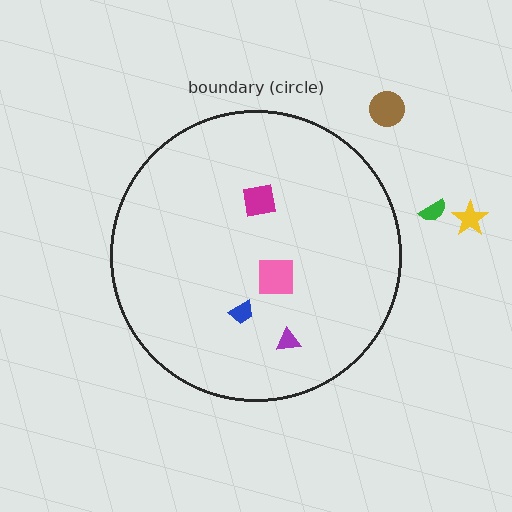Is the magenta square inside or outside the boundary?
Inside.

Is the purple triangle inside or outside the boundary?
Inside.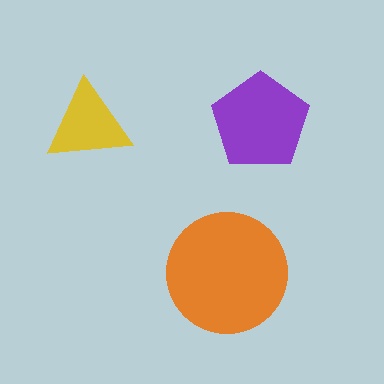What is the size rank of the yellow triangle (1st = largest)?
3rd.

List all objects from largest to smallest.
The orange circle, the purple pentagon, the yellow triangle.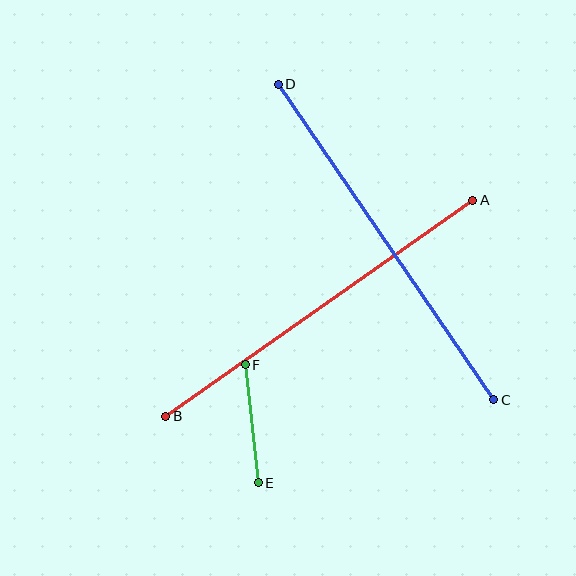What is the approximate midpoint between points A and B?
The midpoint is at approximately (319, 308) pixels.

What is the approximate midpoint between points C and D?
The midpoint is at approximately (386, 242) pixels.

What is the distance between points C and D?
The distance is approximately 382 pixels.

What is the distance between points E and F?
The distance is approximately 119 pixels.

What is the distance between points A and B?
The distance is approximately 376 pixels.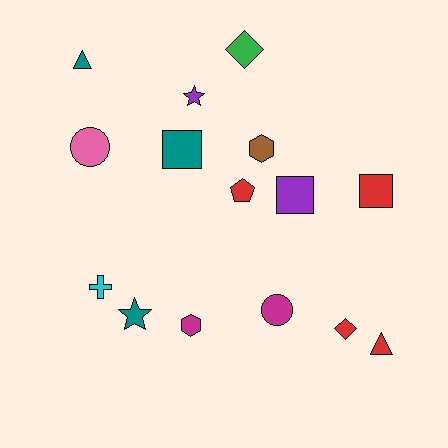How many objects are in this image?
There are 15 objects.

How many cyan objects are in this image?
There is 1 cyan object.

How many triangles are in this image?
There are 2 triangles.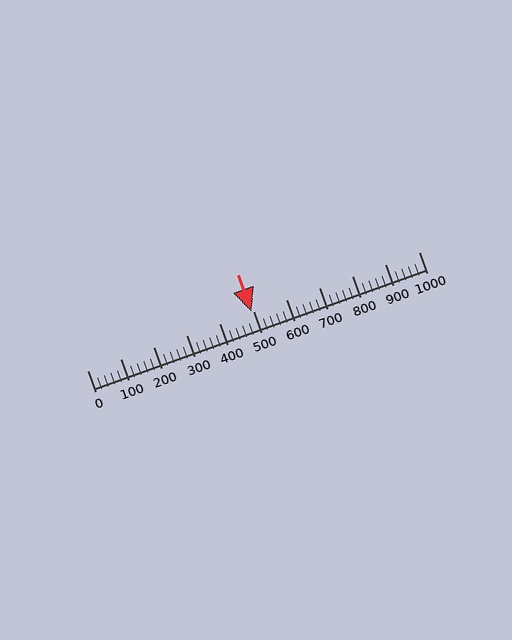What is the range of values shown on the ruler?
The ruler shows values from 0 to 1000.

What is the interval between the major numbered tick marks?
The major tick marks are spaced 100 units apart.